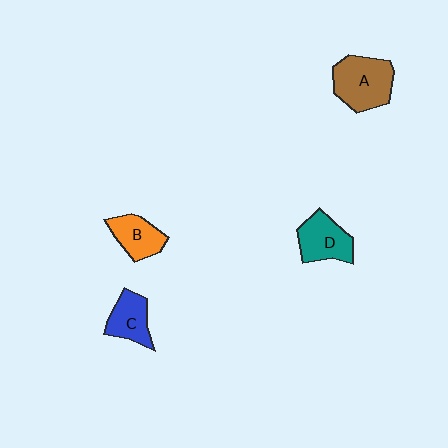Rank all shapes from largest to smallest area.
From largest to smallest: A (brown), D (teal), B (orange), C (blue).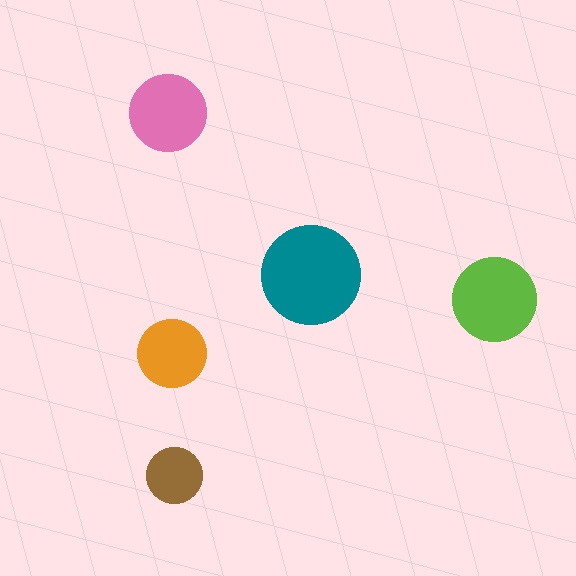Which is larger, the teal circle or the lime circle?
The teal one.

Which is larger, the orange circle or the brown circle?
The orange one.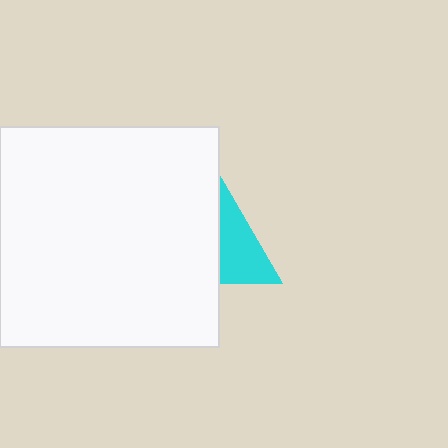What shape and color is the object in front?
The object in front is a white square.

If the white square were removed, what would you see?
You would see the complete cyan triangle.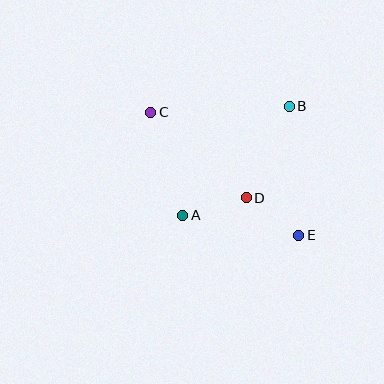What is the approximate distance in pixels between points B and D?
The distance between B and D is approximately 101 pixels.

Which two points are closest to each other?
Points D and E are closest to each other.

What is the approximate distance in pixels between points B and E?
The distance between B and E is approximately 129 pixels.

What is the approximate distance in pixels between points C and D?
The distance between C and D is approximately 128 pixels.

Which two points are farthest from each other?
Points C and E are farthest from each other.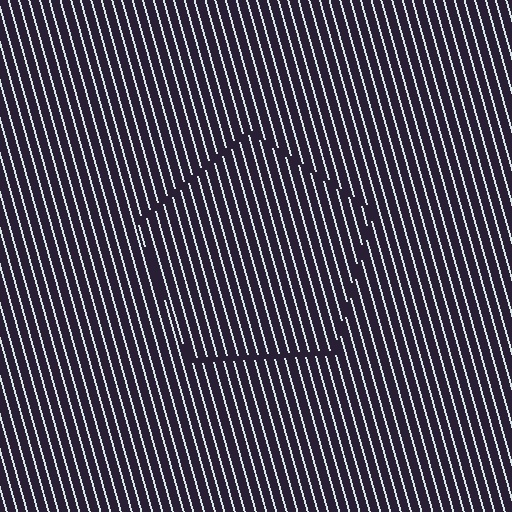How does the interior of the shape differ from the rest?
The interior of the shape contains the same grating, shifted by half a period — the contour is defined by the phase discontinuity where line-ends from the inner and outer gratings abut.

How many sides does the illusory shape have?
5 sides — the line-ends trace a pentagon.